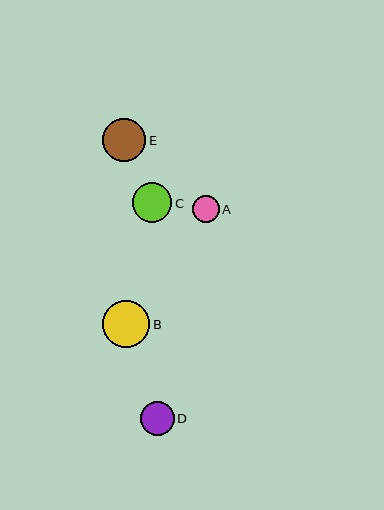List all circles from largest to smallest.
From largest to smallest: B, E, C, D, A.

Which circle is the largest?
Circle B is the largest with a size of approximately 47 pixels.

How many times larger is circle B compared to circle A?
Circle B is approximately 1.8 times the size of circle A.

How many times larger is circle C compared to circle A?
Circle C is approximately 1.5 times the size of circle A.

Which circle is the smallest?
Circle A is the smallest with a size of approximately 27 pixels.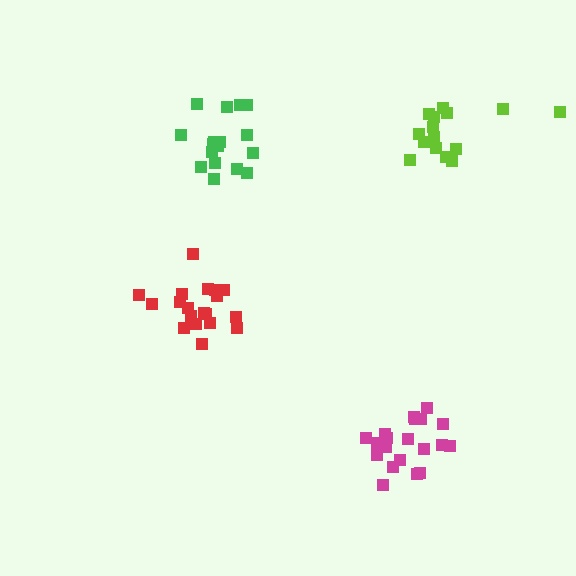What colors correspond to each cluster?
The clusters are colored: green, lime, red, magenta.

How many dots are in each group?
Group 1: 17 dots, Group 2: 15 dots, Group 3: 19 dots, Group 4: 20 dots (71 total).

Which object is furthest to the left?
The red cluster is leftmost.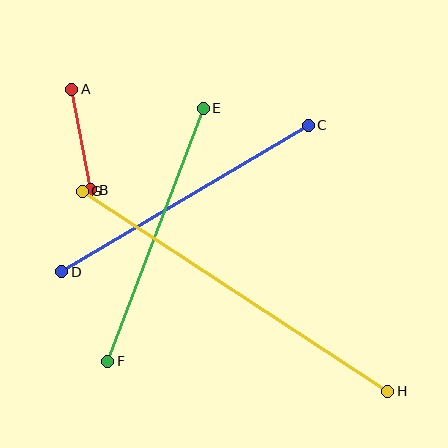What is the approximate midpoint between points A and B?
The midpoint is at approximately (81, 140) pixels.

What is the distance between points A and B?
The distance is approximately 102 pixels.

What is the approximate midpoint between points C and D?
The midpoint is at approximately (185, 199) pixels.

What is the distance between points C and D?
The distance is approximately 286 pixels.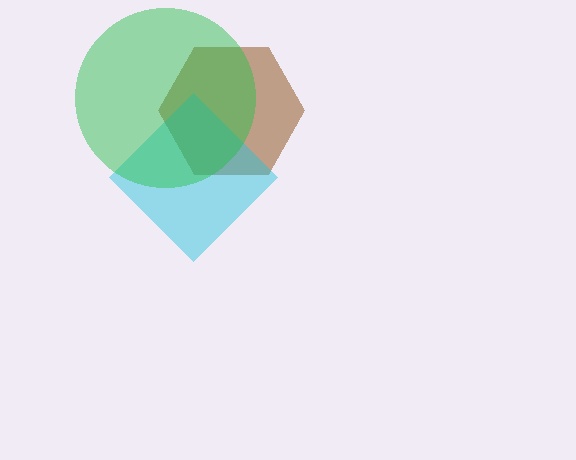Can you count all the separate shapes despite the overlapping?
Yes, there are 3 separate shapes.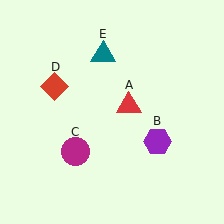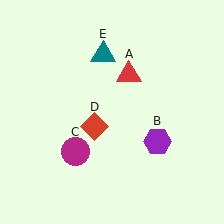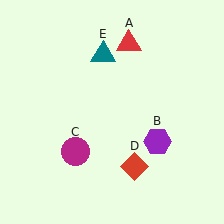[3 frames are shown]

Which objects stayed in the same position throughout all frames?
Purple hexagon (object B) and magenta circle (object C) and teal triangle (object E) remained stationary.